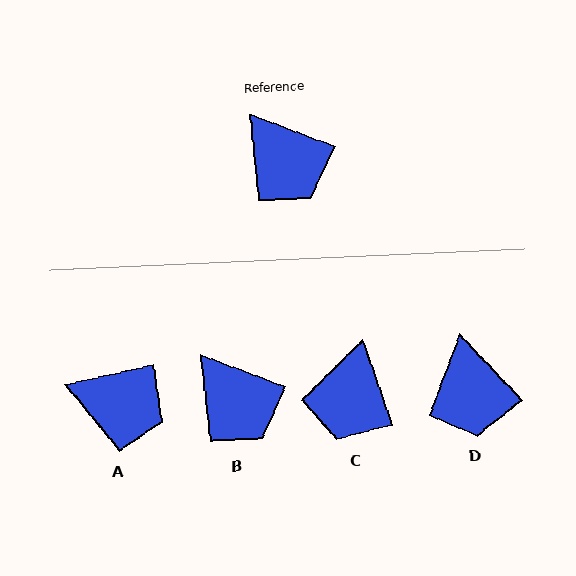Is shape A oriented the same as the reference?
No, it is off by about 33 degrees.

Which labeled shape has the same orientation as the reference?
B.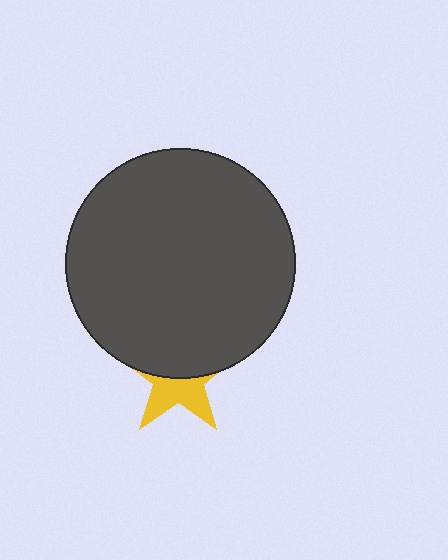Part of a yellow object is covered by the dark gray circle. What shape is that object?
It is a star.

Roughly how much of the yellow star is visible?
About half of it is visible (roughly 45%).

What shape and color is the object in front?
The object in front is a dark gray circle.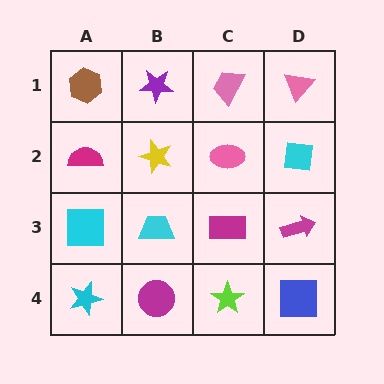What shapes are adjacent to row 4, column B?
A cyan trapezoid (row 3, column B), a cyan star (row 4, column A), a lime star (row 4, column C).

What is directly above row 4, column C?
A magenta rectangle.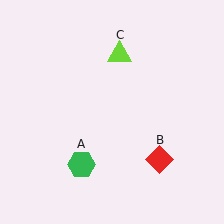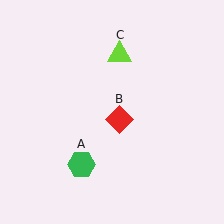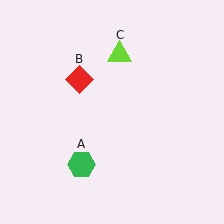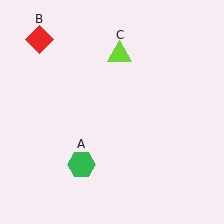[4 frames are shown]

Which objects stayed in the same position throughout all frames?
Green hexagon (object A) and lime triangle (object C) remained stationary.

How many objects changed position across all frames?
1 object changed position: red diamond (object B).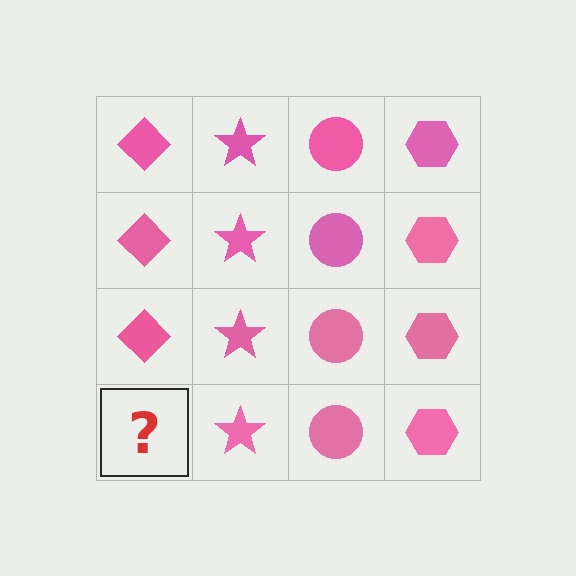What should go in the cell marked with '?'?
The missing cell should contain a pink diamond.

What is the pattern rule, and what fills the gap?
The rule is that each column has a consistent shape. The gap should be filled with a pink diamond.